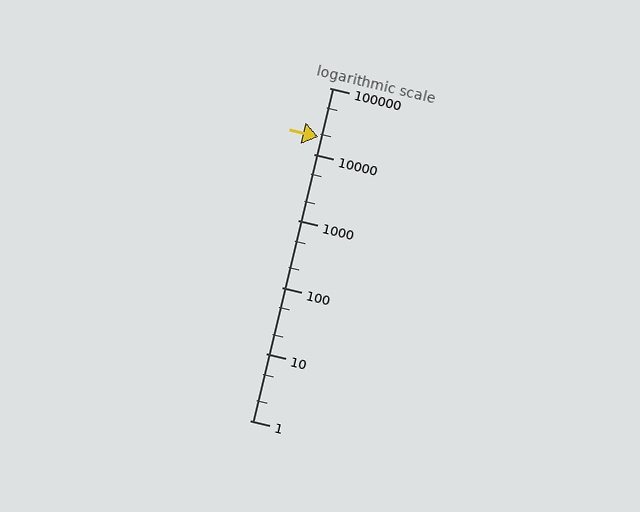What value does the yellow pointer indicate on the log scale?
The pointer indicates approximately 18000.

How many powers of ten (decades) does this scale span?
The scale spans 5 decades, from 1 to 100000.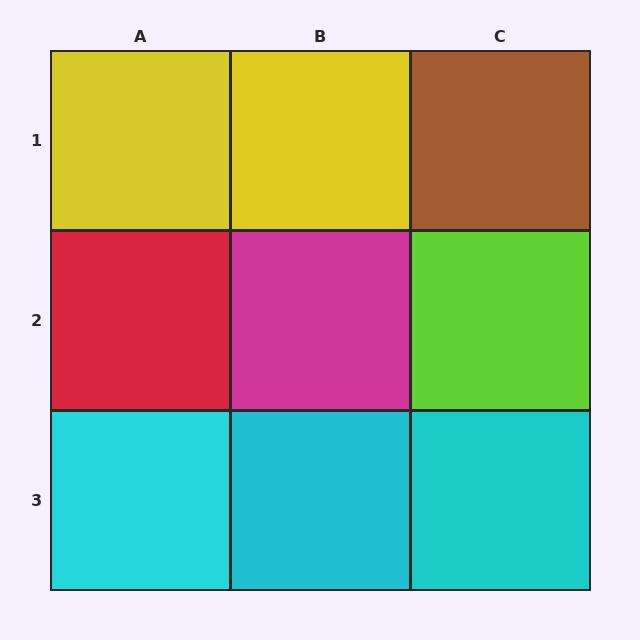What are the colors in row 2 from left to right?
Red, magenta, lime.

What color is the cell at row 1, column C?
Brown.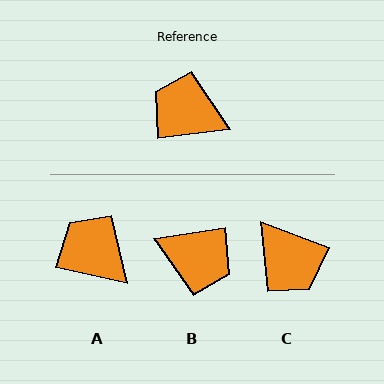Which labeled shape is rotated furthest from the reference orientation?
B, about 178 degrees away.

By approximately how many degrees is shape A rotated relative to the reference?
Approximately 20 degrees clockwise.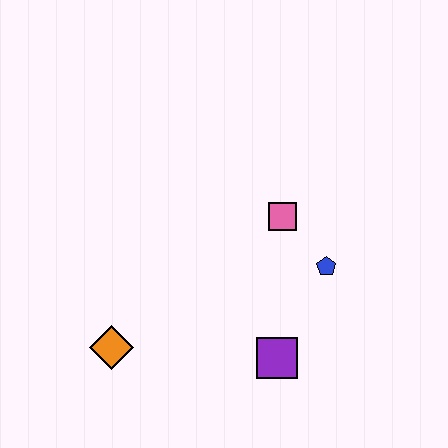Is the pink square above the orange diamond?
Yes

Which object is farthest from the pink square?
The orange diamond is farthest from the pink square.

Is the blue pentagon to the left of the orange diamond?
No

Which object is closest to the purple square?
The blue pentagon is closest to the purple square.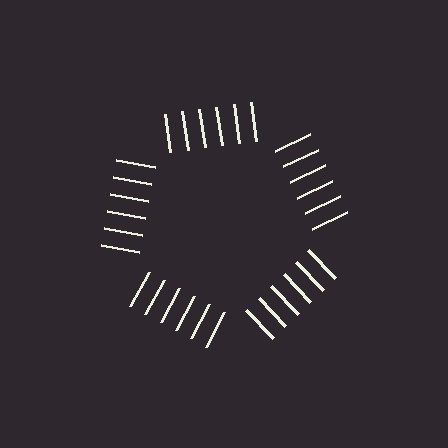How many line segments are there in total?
30 — 6 along each of the 5 edges.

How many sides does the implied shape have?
5 sides — the line-ends trace a pentagon.